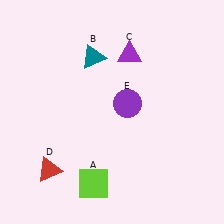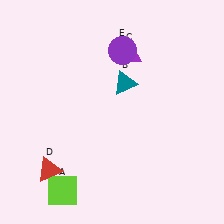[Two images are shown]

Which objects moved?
The objects that moved are: the lime square (A), the teal triangle (B), the purple circle (E).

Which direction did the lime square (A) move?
The lime square (A) moved left.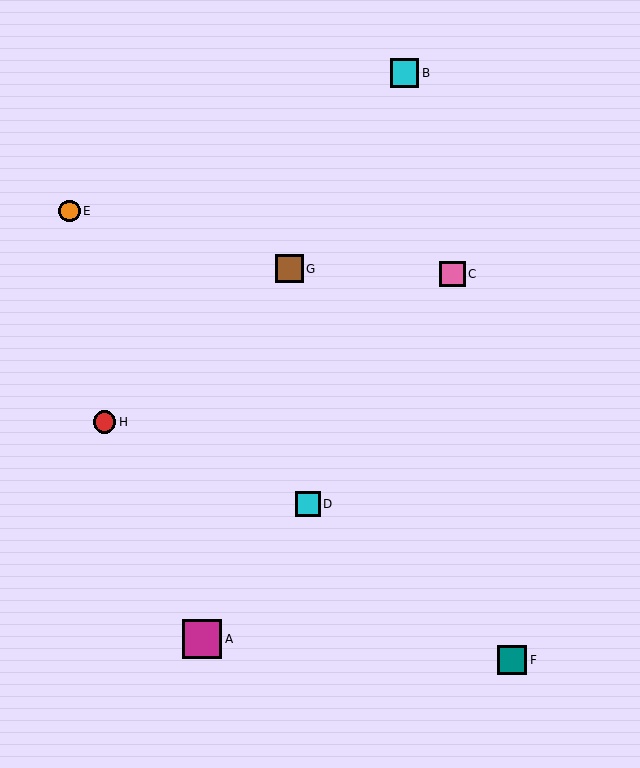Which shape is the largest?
The magenta square (labeled A) is the largest.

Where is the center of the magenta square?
The center of the magenta square is at (202, 639).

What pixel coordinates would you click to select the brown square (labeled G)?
Click at (289, 269) to select the brown square G.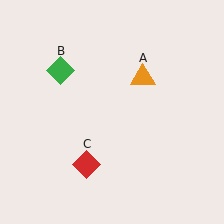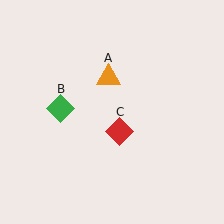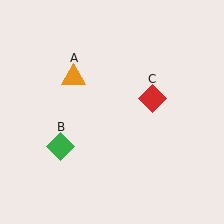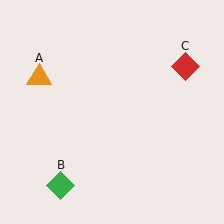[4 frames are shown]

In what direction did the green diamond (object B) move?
The green diamond (object B) moved down.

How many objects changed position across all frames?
3 objects changed position: orange triangle (object A), green diamond (object B), red diamond (object C).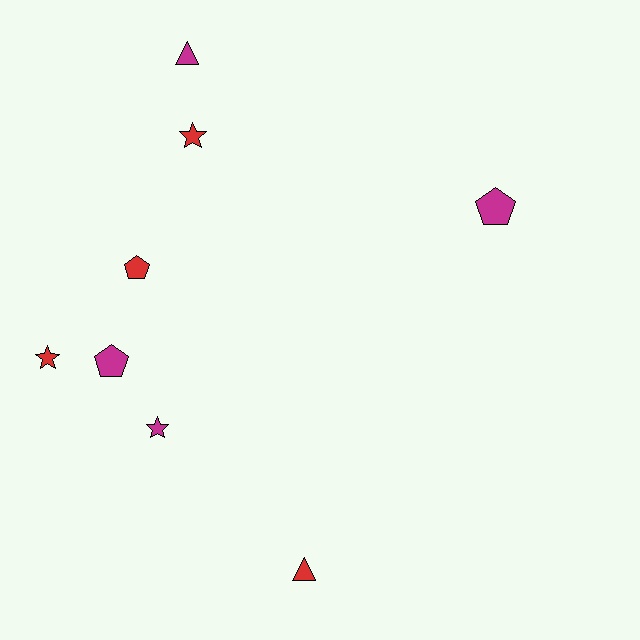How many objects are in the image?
There are 8 objects.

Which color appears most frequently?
Red, with 4 objects.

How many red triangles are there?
There is 1 red triangle.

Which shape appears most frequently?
Pentagon, with 3 objects.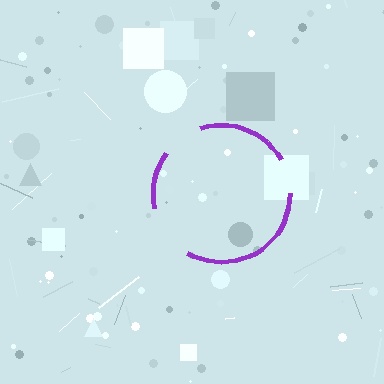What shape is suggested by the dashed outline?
The dashed outline suggests a circle.